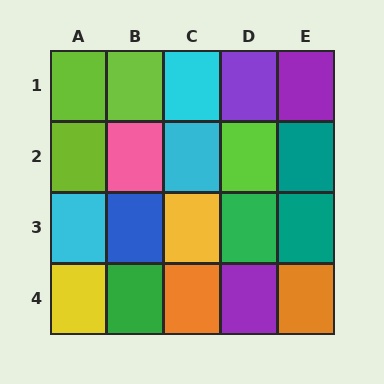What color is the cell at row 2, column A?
Lime.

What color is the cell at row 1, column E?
Purple.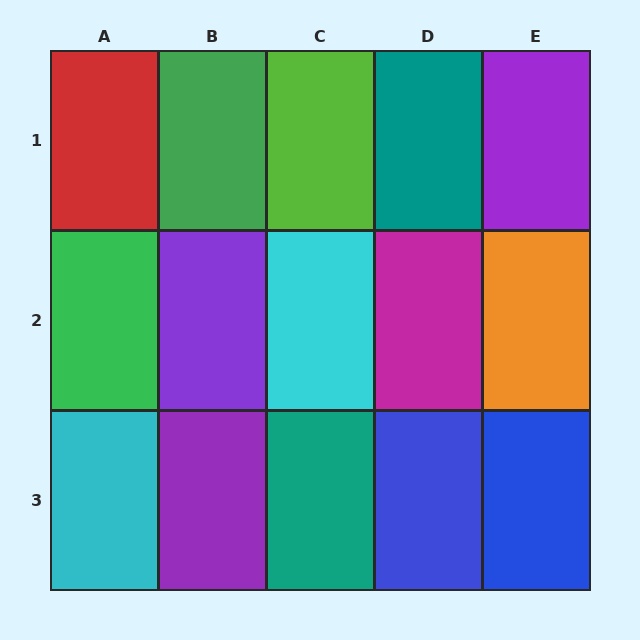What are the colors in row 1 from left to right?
Red, green, lime, teal, purple.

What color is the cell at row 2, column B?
Purple.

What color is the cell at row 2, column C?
Cyan.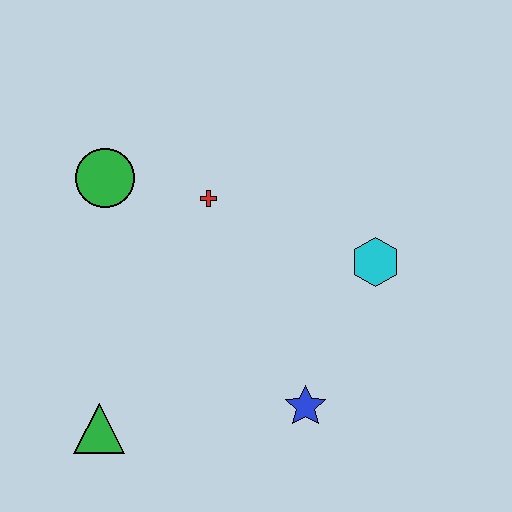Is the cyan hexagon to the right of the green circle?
Yes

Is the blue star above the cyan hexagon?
No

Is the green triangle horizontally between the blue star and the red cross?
No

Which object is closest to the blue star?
The cyan hexagon is closest to the blue star.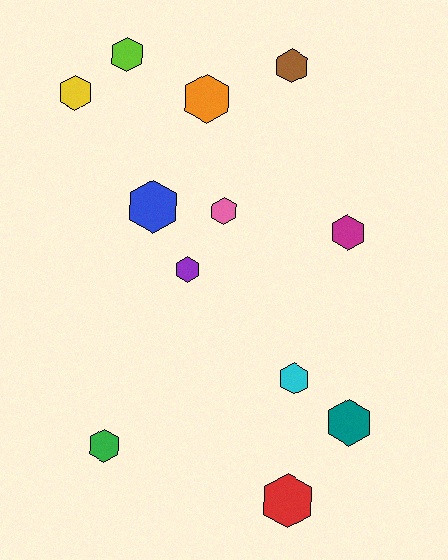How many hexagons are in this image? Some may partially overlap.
There are 12 hexagons.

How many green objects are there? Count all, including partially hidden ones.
There is 1 green object.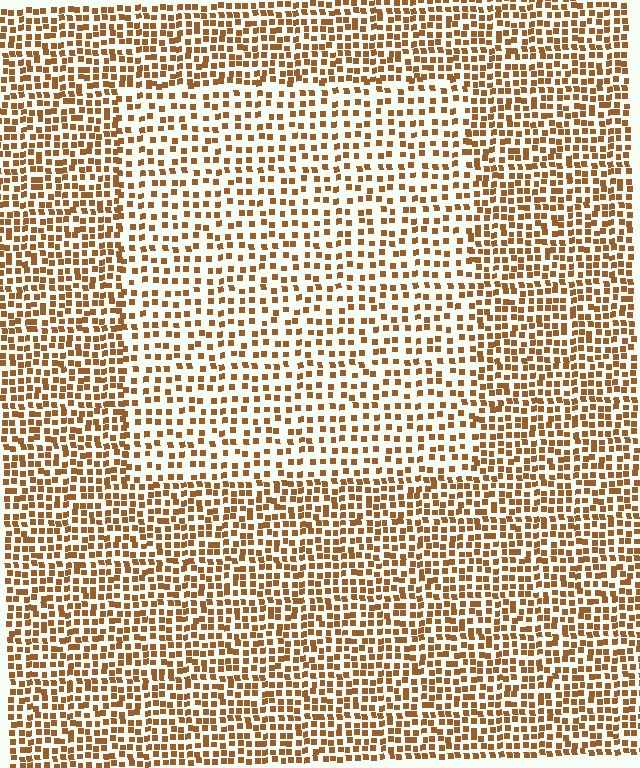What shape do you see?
I see a rectangle.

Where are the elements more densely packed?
The elements are more densely packed outside the rectangle boundary.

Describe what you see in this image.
The image contains small brown elements arranged at two different densities. A rectangle-shaped region is visible where the elements are less densely packed than the surrounding area.